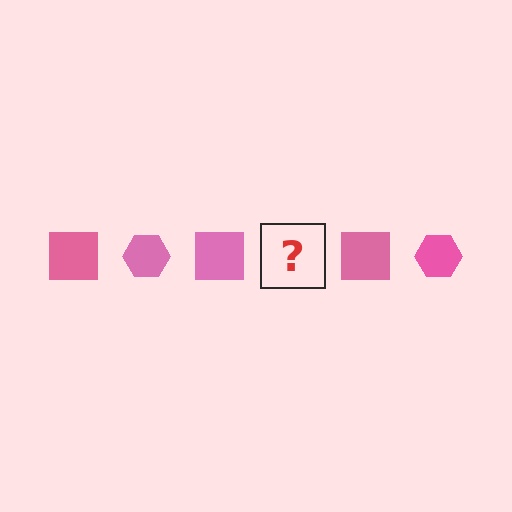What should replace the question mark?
The question mark should be replaced with a pink hexagon.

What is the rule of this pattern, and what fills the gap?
The rule is that the pattern cycles through square, hexagon shapes in pink. The gap should be filled with a pink hexagon.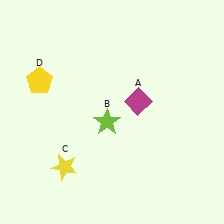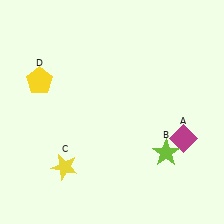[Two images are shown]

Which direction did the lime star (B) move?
The lime star (B) moved right.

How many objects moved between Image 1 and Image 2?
2 objects moved between the two images.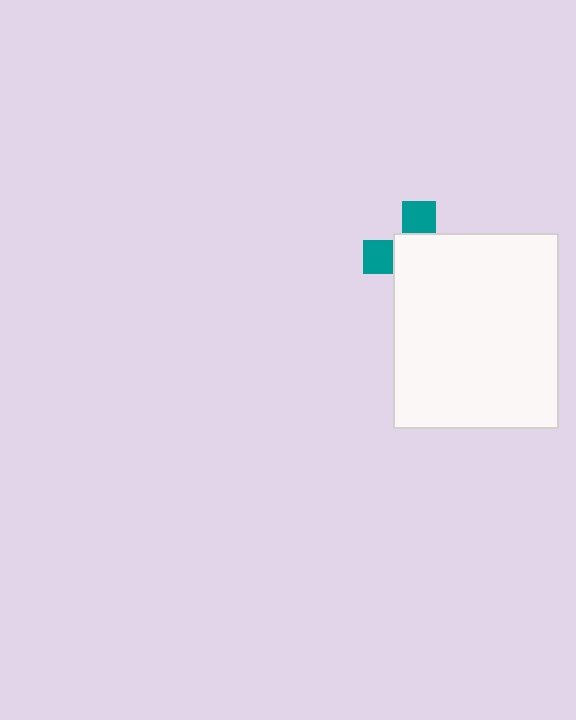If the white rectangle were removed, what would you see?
You would see the complete teal cross.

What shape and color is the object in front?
The object in front is a white rectangle.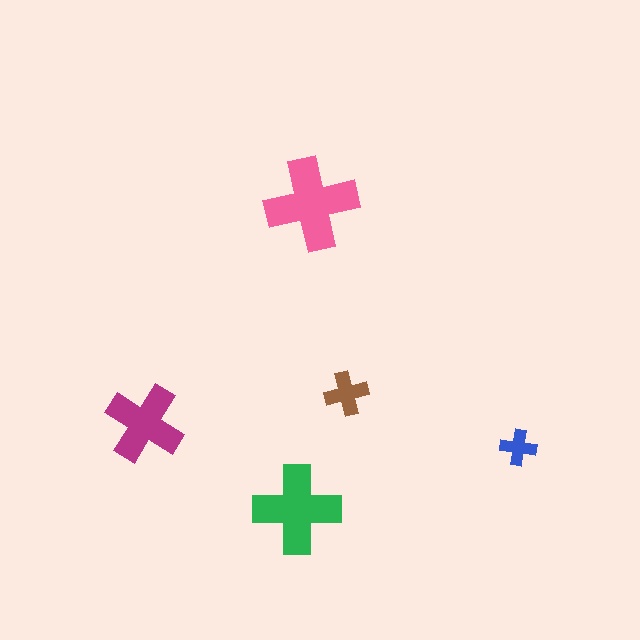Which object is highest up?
The pink cross is topmost.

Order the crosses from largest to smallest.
the pink one, the green one, the magenta one, the brown one, the blue one.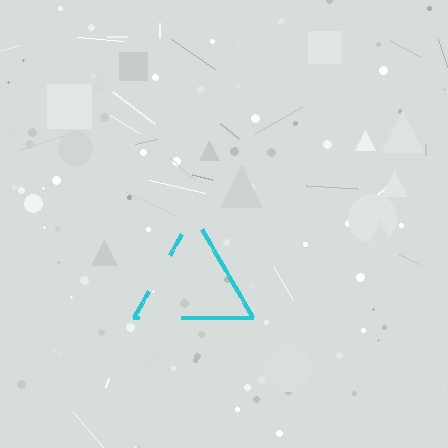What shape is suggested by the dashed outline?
The dashed outline suggests a triangle.